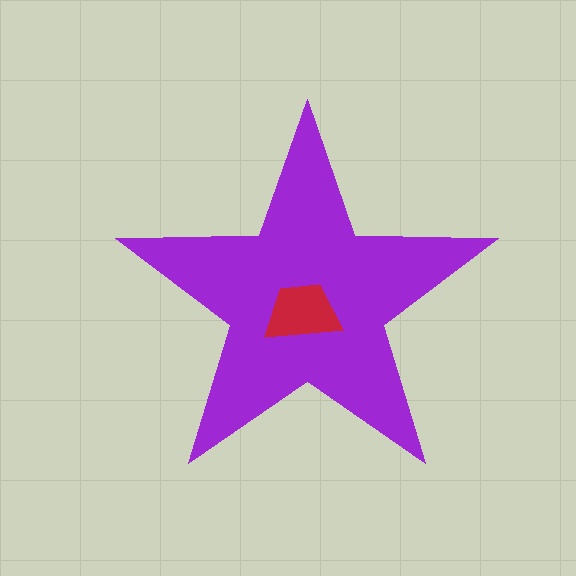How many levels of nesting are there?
2.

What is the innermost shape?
The red trapezoid.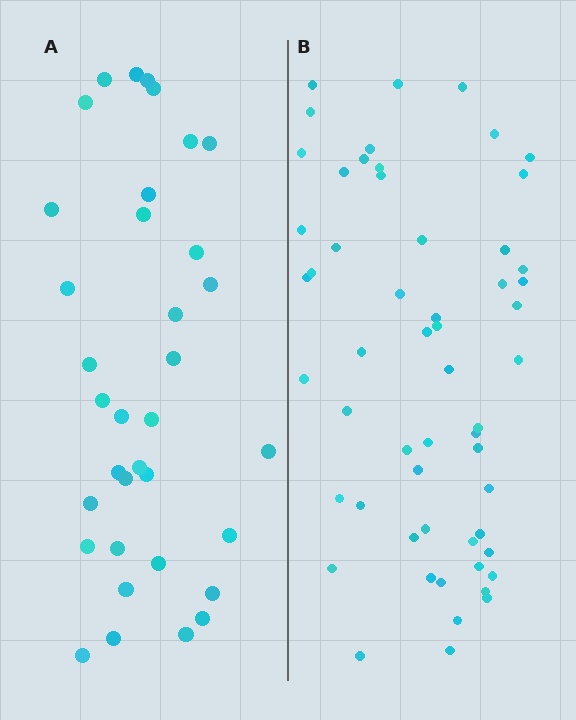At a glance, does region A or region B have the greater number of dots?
Region B (the right region) has more dots.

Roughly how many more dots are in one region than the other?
Region B has approximately 20 more dots than region A.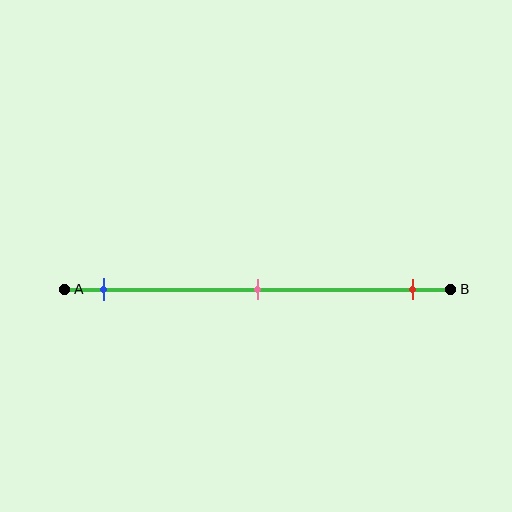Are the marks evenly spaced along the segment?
Yes, the marks are approximately evenly spaced.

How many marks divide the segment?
There are 3 marks dividing the segment.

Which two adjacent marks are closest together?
The blue and pink marks are the closest adjacent pair.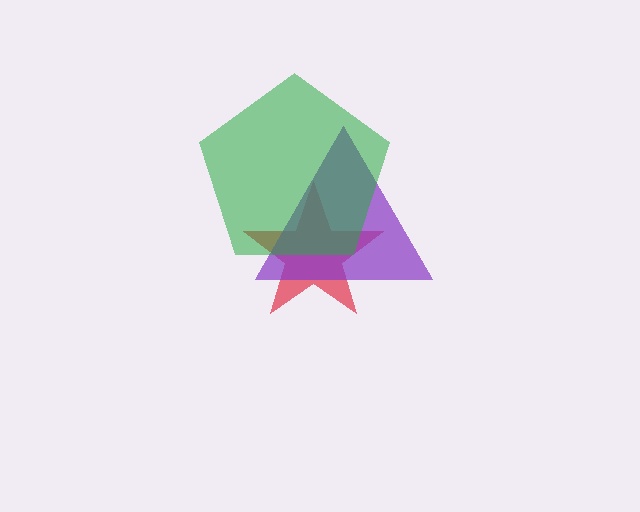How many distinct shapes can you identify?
There are 3 distinct shapes: a red star, a purple triangle, a green pentagon.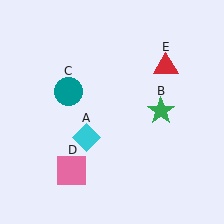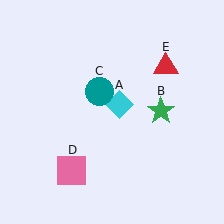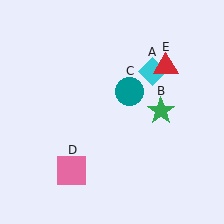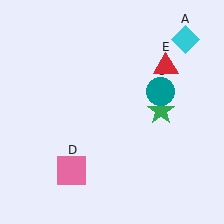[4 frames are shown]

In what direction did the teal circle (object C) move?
The teal circle (object C) moved right.